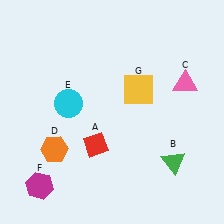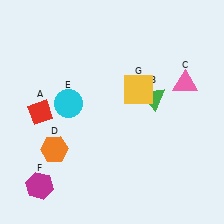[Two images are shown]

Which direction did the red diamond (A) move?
The red diamond (A) moved left.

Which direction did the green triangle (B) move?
The green triangle (B) moved up.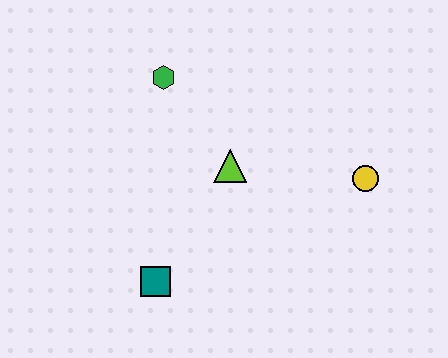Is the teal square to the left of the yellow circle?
Yes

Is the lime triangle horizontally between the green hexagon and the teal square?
No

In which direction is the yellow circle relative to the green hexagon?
The yellow circle is to the right of the green hexagon.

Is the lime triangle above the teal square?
Yes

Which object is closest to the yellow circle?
The lime triangle is closest to the yellow circle.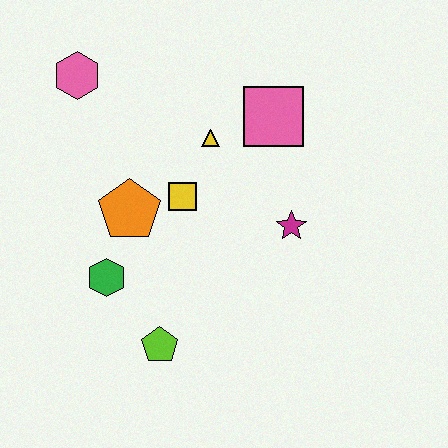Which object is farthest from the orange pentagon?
The pink square is farthest from the orange pentagon.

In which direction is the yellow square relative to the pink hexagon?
The yellow square is below the pink hexagon.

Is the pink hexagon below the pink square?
No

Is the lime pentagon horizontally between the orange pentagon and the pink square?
Yes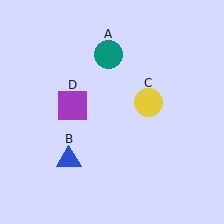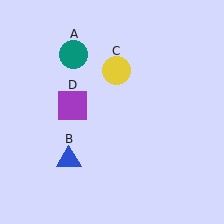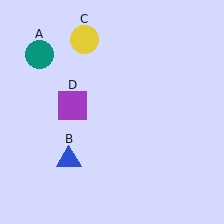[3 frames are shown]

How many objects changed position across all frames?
2 objects changed position: teal circle (object A), yellow circle (object C).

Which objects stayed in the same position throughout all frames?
Blue triangle (object B) and purple square (object D) remained stationary.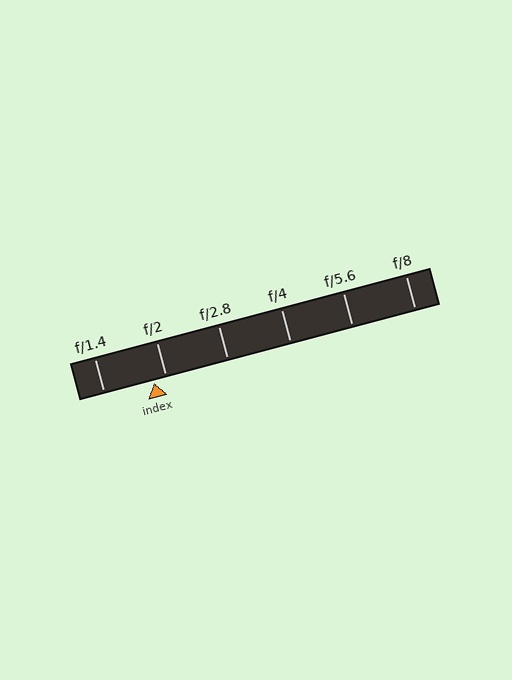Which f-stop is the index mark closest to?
The index mark is closest to f/2.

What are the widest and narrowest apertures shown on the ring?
The widest aperture shown is f/1.4 and the narrowest is f/8.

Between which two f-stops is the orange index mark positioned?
The index mark is between f/1.4 and f/2.